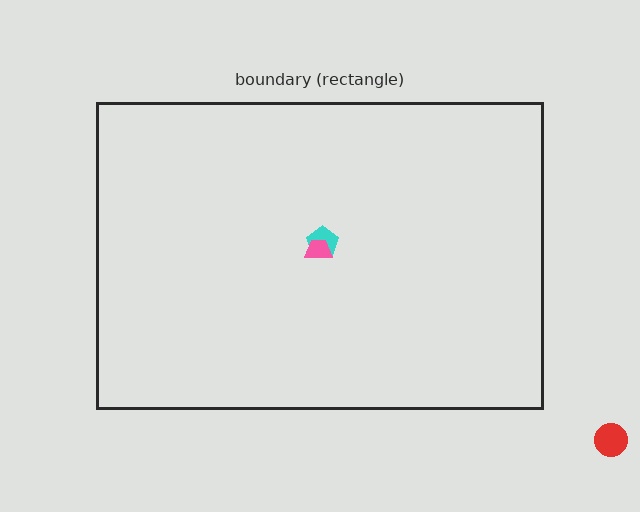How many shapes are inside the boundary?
2 inside, 1 outside.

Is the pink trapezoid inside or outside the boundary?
Inside.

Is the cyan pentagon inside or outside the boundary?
Inside.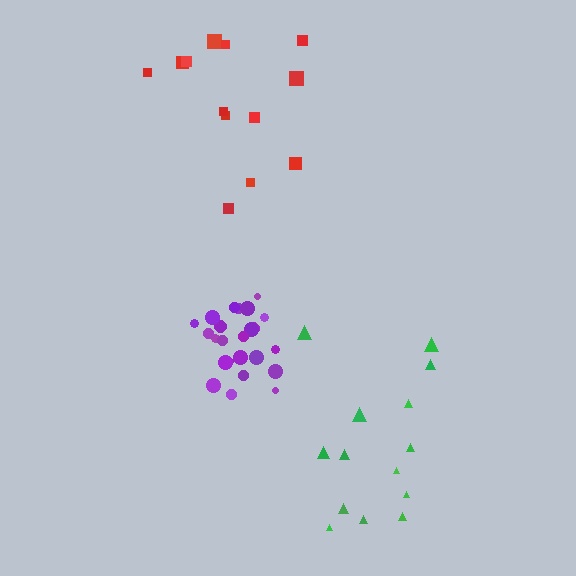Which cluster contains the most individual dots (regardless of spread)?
Purple (24).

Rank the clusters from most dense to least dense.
purple, green, red.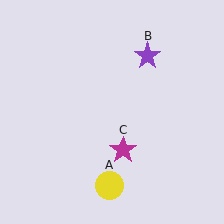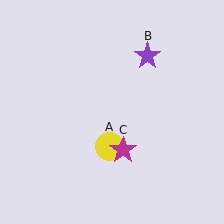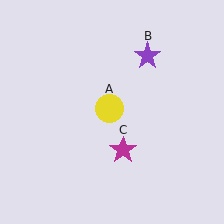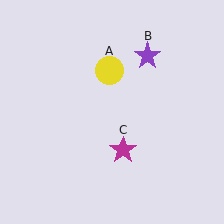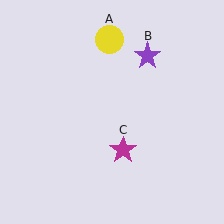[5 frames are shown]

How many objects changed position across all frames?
1 object changed position: yellow circle (object A).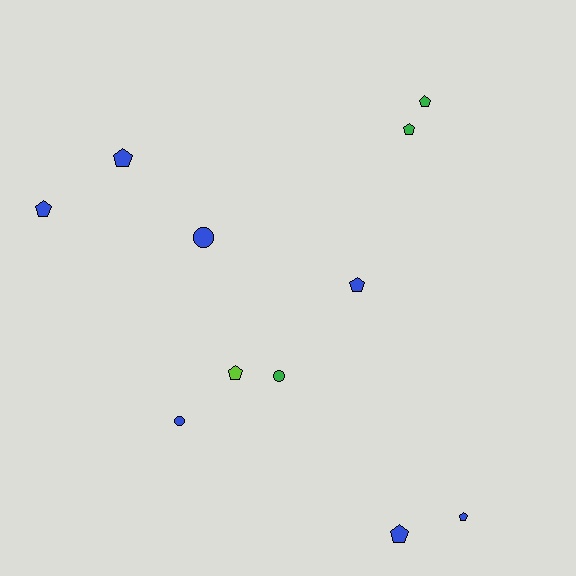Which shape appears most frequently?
Pentagon, with 8 objects.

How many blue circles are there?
There are 2 blue circles.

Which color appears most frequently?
Blue, with 7 objects.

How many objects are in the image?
There are 11 objects.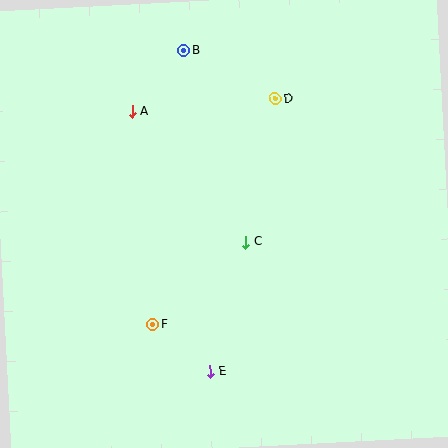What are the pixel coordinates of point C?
Point C is at (246, 242).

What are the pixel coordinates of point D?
Point D is at (275, 99).